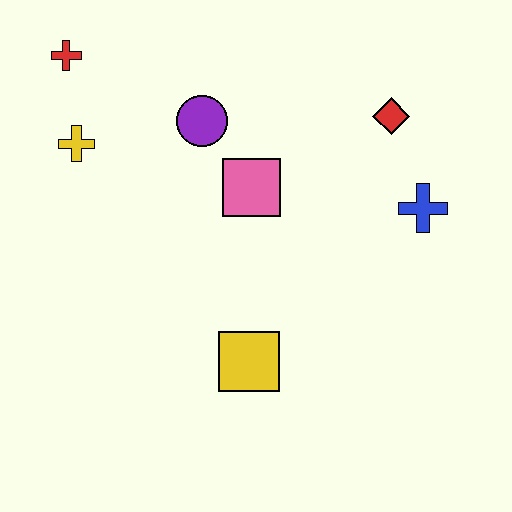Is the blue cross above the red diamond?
No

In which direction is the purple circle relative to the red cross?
The purple circle is to the right of the red cross.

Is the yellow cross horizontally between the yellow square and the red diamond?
No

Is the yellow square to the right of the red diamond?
No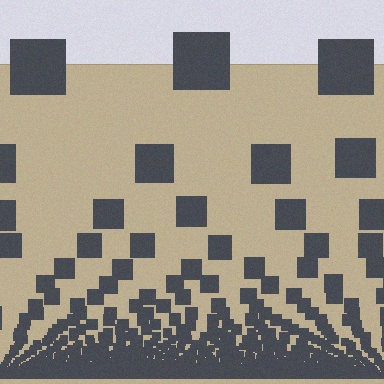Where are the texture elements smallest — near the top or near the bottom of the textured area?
Near the bottom.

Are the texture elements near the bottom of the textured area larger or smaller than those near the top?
Smaller. The gradient is inverted — elements near the bottom are smaller and denser.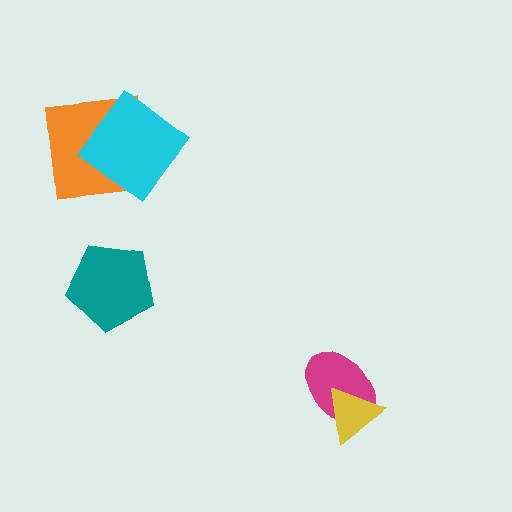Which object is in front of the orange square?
The cyan diamond is in front of the orange square.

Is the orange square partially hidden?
Yes, it is partially covered by another shape.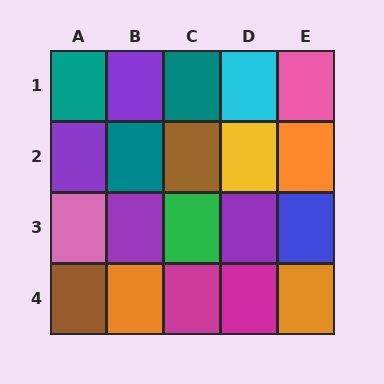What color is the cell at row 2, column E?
Orange.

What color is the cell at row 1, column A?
Teal.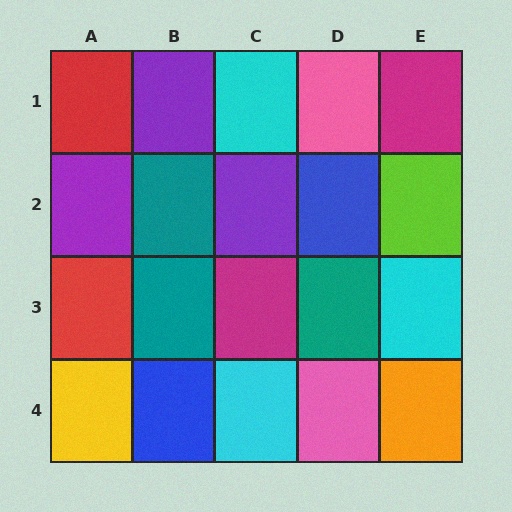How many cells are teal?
3 cells are teal.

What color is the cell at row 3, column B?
Teal.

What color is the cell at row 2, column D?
Blue.